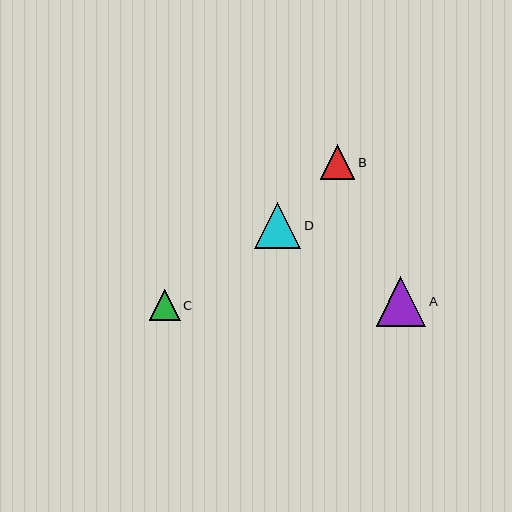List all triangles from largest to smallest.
From largest to smallest: A, D, B, C.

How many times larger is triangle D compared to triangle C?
Triangle D is approximately 1.5 times the size of triangle C.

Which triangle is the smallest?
Triangle C is the smallest with a size of approximately 31 pixels.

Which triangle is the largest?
Triangle A is the largest with a size of approximately 50 pixels.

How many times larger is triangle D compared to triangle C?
Triangle D is approximately 1.5 times the size of triangle C.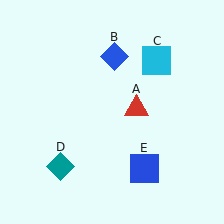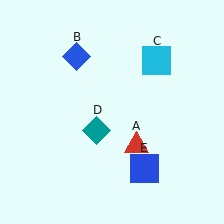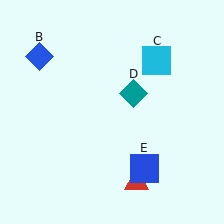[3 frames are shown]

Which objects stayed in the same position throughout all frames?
Cyan square (object C) and blue square (object E) remained stationary.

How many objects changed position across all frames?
3 objects changed position: red triangle (object A), blue diamond (object B), teal diamond (object D).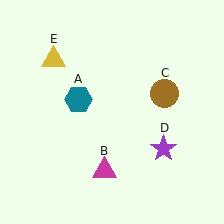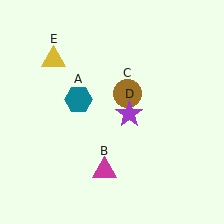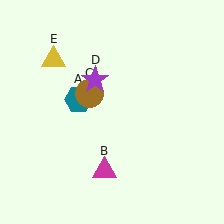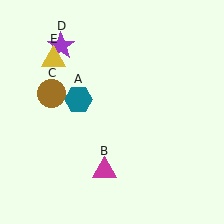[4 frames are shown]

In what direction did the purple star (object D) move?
The purple star (object D) moved up and to the left.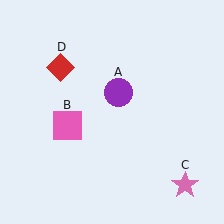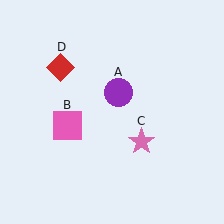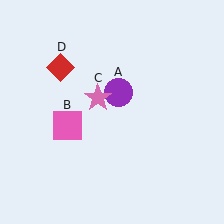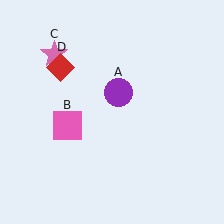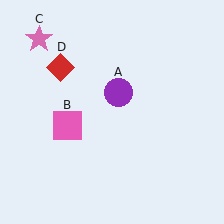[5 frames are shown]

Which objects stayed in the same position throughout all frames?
Purple circle (object A) and pink square (object B) and red diamond (object D) remained stationary.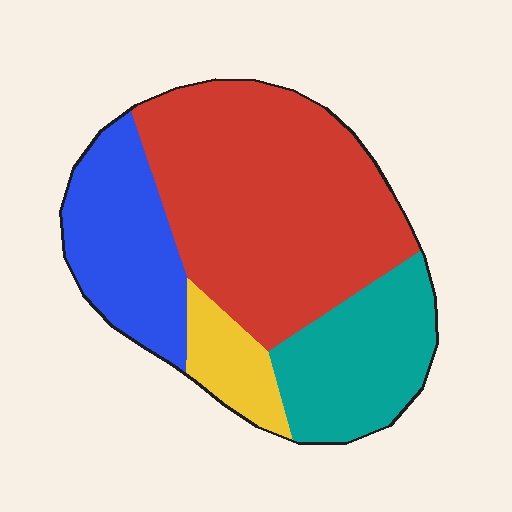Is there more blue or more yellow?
Blue.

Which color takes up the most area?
Red, at roughly 50%.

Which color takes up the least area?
Yellow, at roughly 10%.